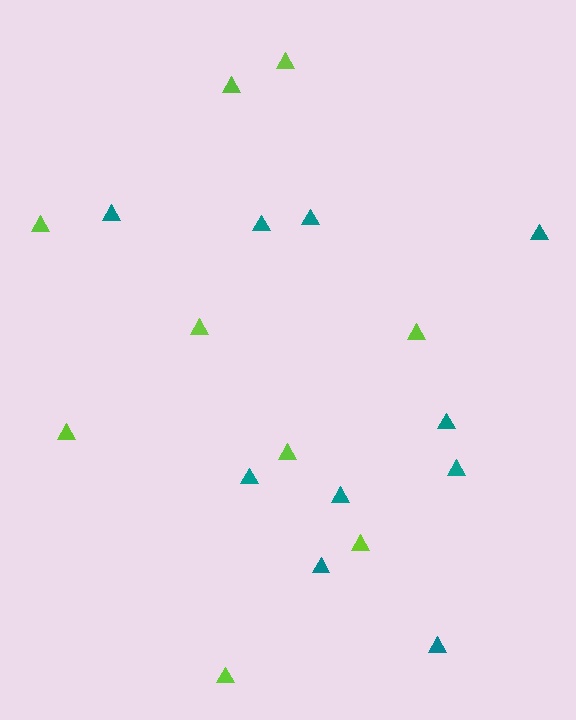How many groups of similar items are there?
There are 2 groups: one group of lime triangles (9) and one group of teal triangles (10).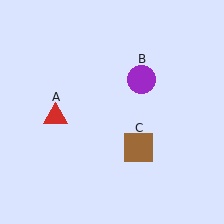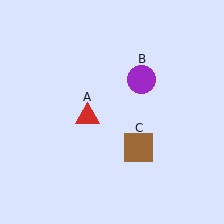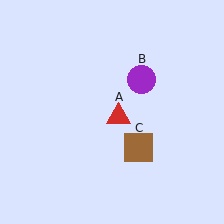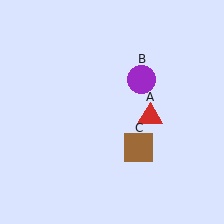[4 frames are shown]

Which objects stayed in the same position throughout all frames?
Purple circle (object B) and brown square (object C) remained stationary.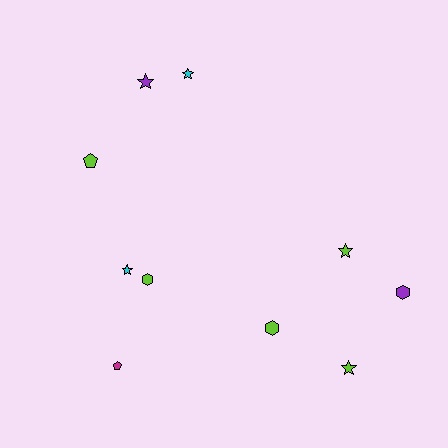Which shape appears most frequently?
Star, with 5 objects.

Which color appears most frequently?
Lime, with 5 objects.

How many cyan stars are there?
There are 2 cyan stars.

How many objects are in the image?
There are 10 objects.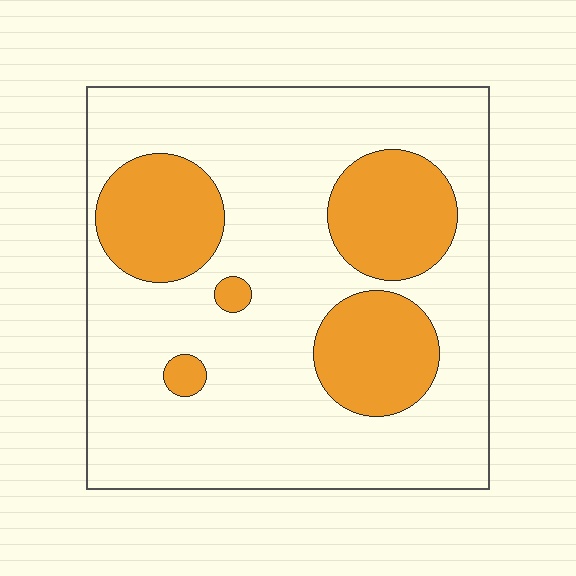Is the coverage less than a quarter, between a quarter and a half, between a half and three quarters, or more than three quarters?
Between a quarter and a half.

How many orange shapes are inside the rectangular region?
5.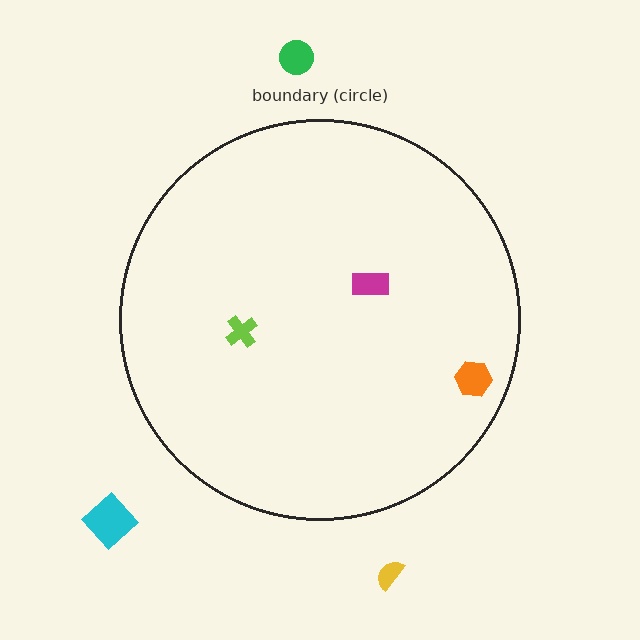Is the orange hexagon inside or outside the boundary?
Inside.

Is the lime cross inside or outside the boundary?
Inside.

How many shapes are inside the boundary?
3 inside, 3 outside.